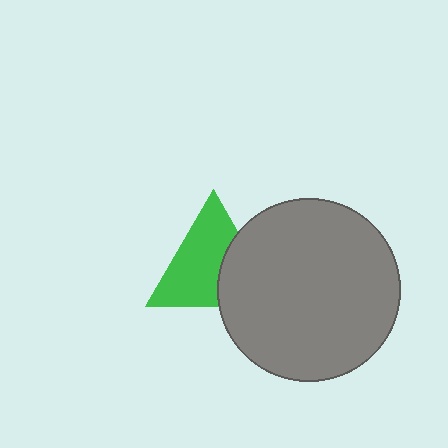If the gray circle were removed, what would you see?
You would see the complete green triangle.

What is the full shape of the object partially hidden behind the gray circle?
The partially hidden object is a green triangle.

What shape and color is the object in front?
The object in front is a gray circle.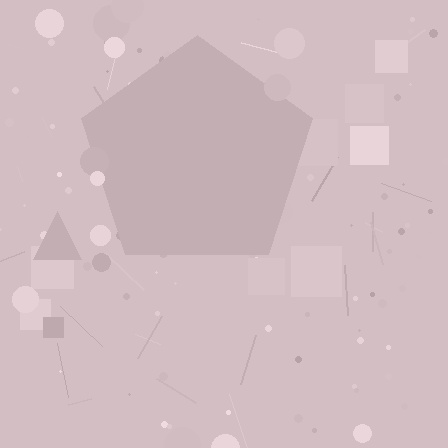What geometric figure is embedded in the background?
A pentagon is embedded in the background.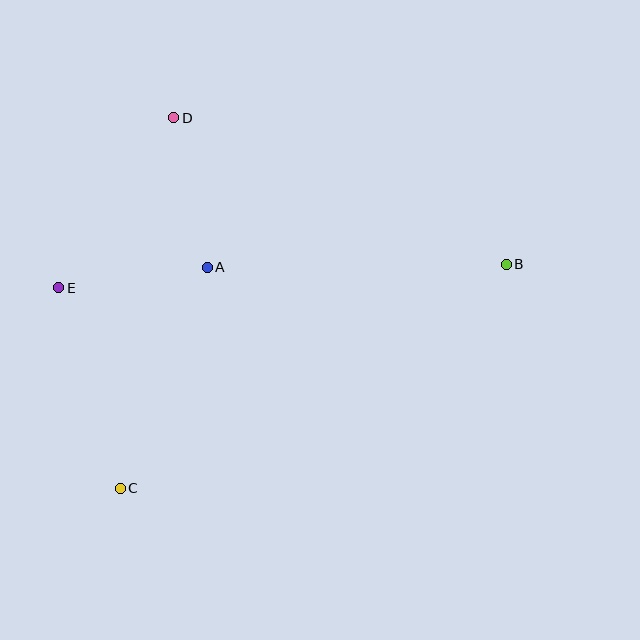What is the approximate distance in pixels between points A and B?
The distance between A and B is approximately 299 pixels.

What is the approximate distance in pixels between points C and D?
The distance between C and D is approximately 375 pixels.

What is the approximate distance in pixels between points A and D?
The distance between A and D is approximately 153 pixels.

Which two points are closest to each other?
Points A and E are closest to each other.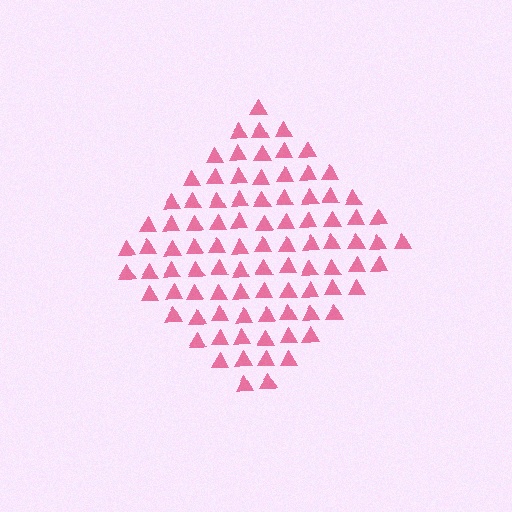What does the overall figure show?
The overall figure shows a diamond.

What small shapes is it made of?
It is made of small triangles.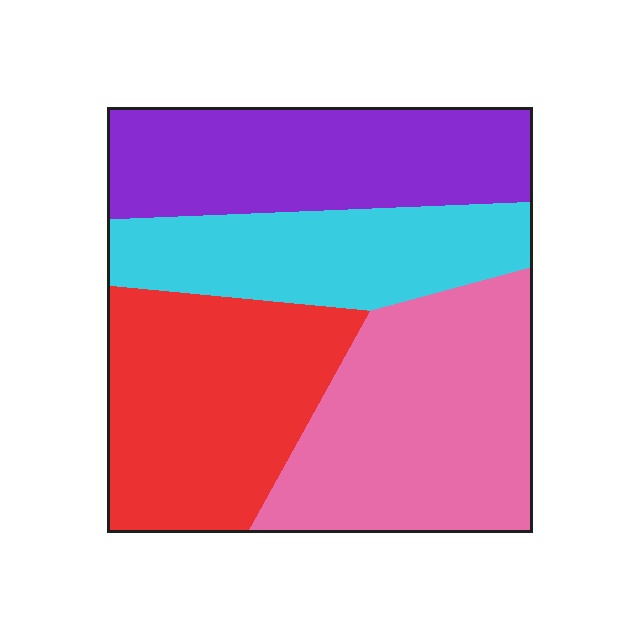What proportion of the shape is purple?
Purple covers about 25% of the shape.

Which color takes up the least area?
Cyan, at roughly 20%.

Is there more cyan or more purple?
Purple.